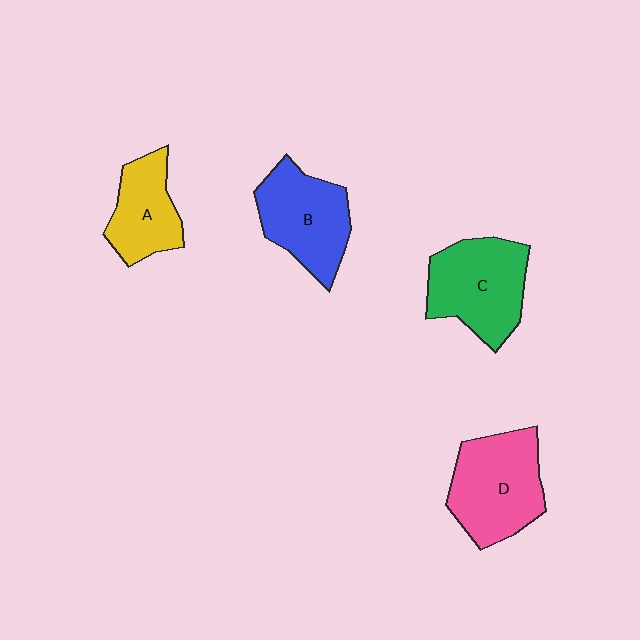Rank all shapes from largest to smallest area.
From largest to smallest: D (pink), C (green), B (blue), A (yellow).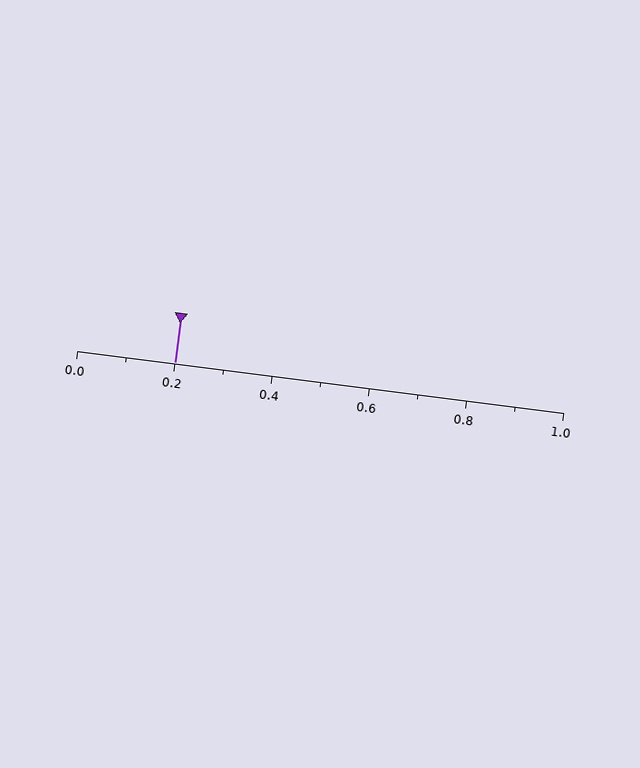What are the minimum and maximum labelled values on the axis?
The axis runs from 0.0 to 1.0.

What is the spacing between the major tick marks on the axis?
The major ticks are spaced 0.2 apart.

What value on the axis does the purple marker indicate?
The marker indicates approximately 0.2.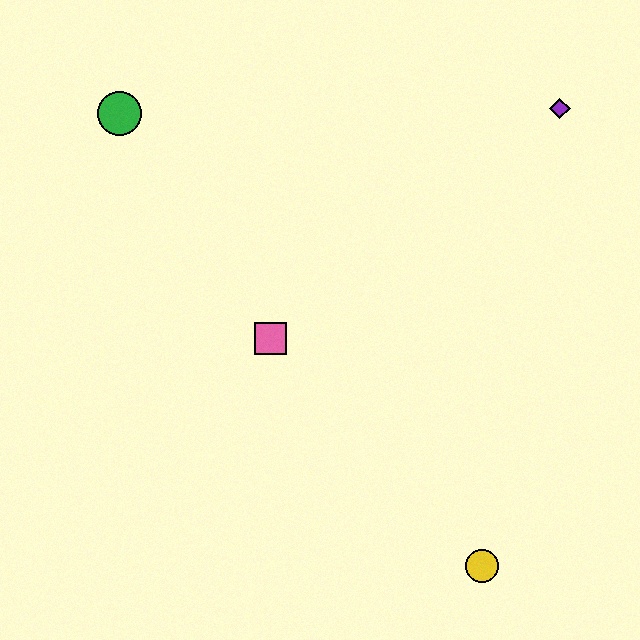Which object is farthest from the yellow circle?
The green circle is farthest from the yellow circle.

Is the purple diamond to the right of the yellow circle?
Yes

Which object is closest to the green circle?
The pink square is closest to the green circle.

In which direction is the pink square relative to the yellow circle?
The pink square is above the yellow circle.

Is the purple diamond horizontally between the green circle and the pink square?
No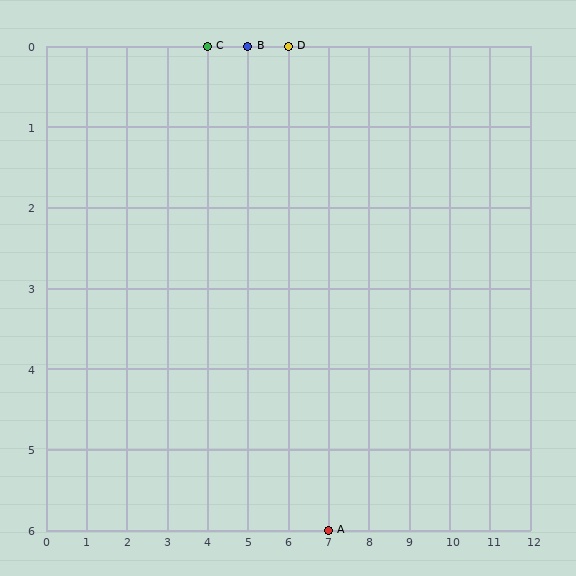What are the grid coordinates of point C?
Point C is at grid coordinates (4, 0).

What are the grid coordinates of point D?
Point D is at grid coordinates (6, 0).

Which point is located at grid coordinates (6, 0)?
Point D is at (6, 0).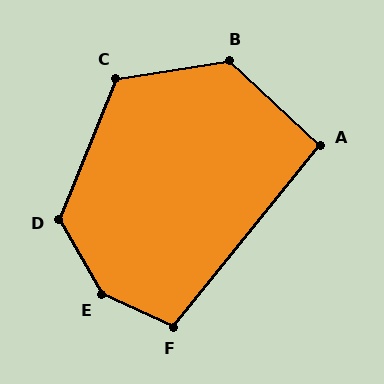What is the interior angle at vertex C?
Approximately 121 degrees (obtuse).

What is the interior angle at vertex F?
Approximately 104 degrees (obtuse).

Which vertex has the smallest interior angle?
A, at approximately 94 degrees.